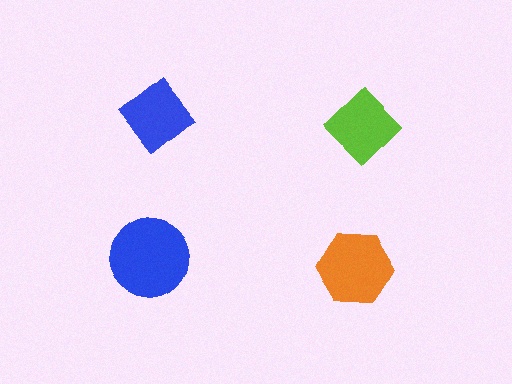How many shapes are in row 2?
2 shapes.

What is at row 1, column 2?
A lime diamond.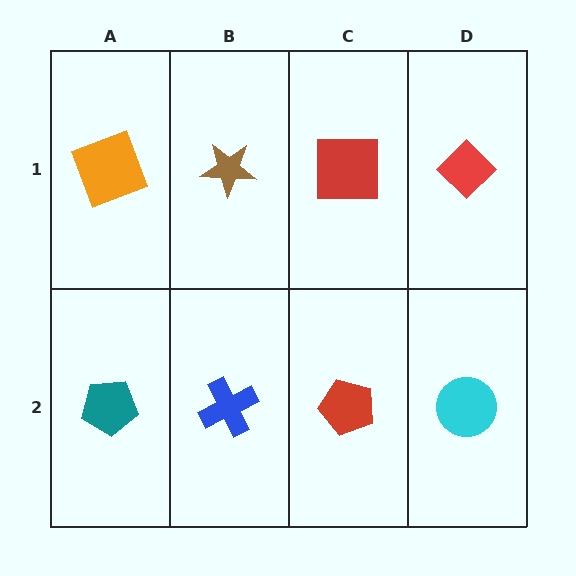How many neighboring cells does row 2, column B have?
3.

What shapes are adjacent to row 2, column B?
A brown star (row 1, column B), a teal pentagon (row 2, column A), a red pentagon (row 2, column C).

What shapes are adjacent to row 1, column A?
A teal pentagon (row 2, column A), a brown star (row 1, column B).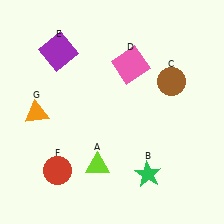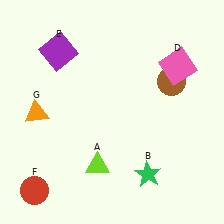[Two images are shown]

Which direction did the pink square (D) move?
The pink square (D) moved right.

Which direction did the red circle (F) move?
The red circle (F) moved left.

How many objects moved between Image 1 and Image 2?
2 objects moved between the two images.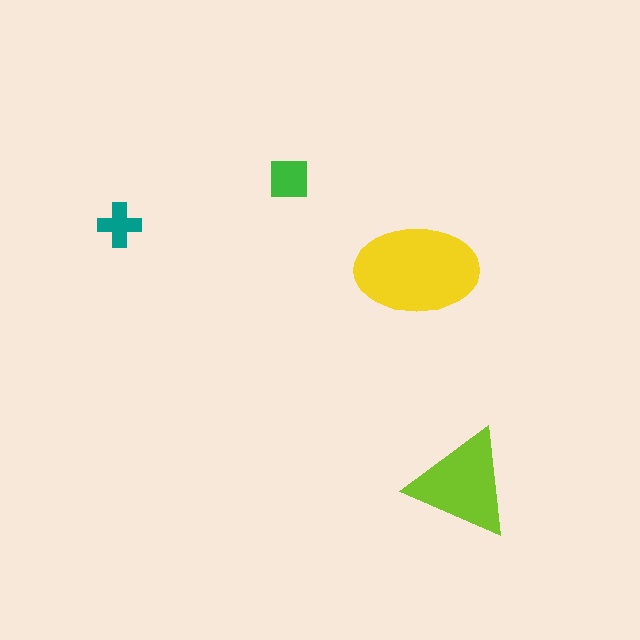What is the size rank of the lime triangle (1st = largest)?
2nd.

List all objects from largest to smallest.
The yellow ellipse, the lime triangle, the green square, the teal cross.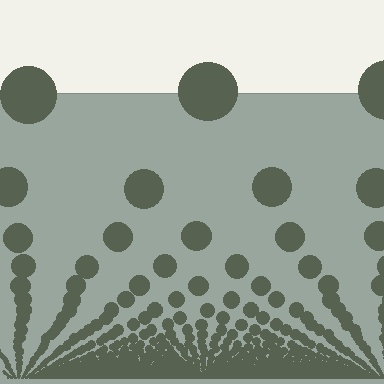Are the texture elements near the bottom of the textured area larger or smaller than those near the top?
Smaller. The gradient is inverted — elements near the bottom are smaller and denser.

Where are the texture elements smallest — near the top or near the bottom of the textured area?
Near the bottom.